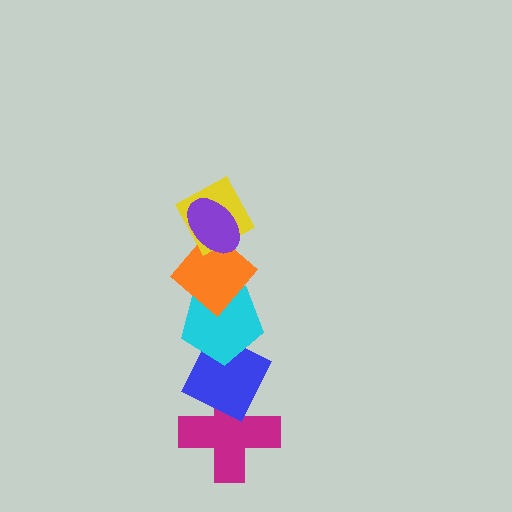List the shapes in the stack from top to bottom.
From top to bottom: the purple ellipse, the yellow diamond, the orange diamond, the cyan pentagon, the blue diamond, the magenta cross.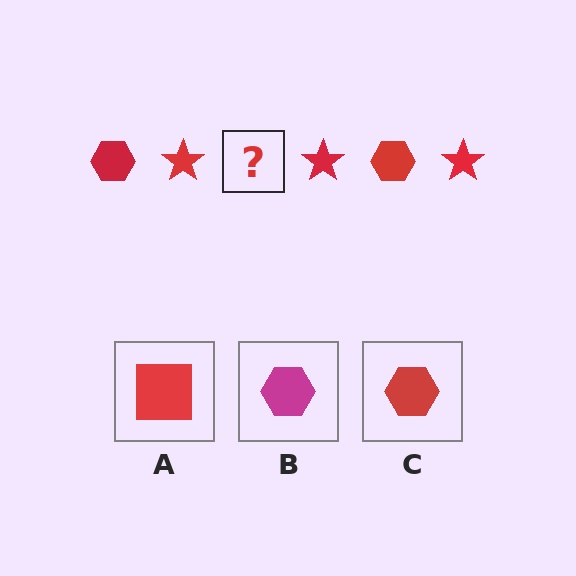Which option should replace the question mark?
Option C.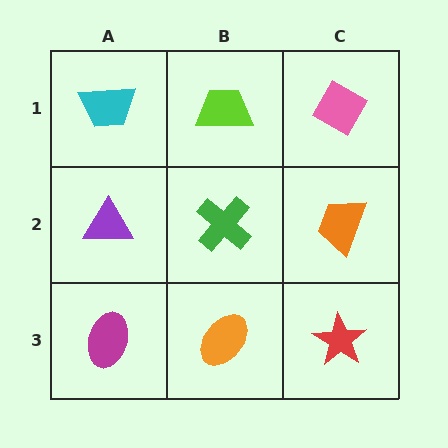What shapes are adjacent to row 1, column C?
An orange trapezoid (row 2, column C), a lime trapezoid (row 1, column B).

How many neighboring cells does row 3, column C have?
2.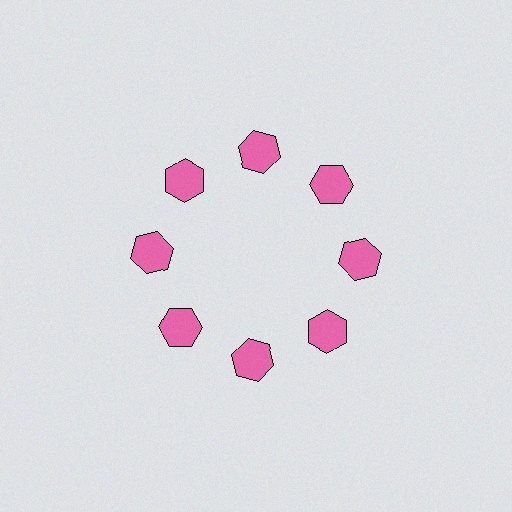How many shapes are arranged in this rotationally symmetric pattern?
There are 8 shapes, arranged in 8 groups of 1.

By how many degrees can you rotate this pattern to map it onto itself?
The pattern maps onto itself every 45 degrees of rotation.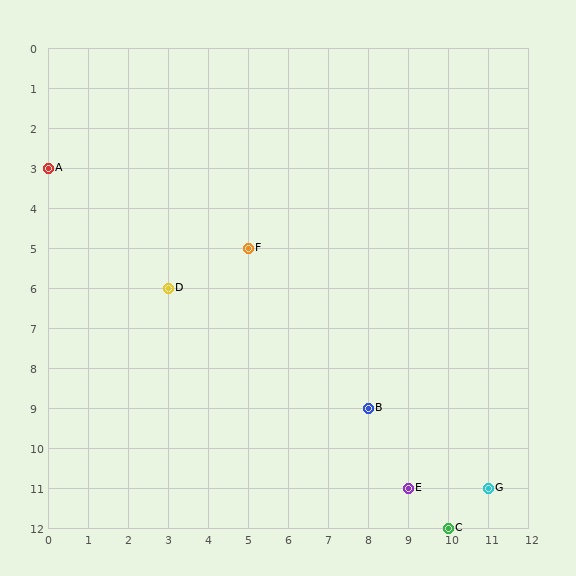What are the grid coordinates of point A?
Point A is at grid coordinates (0, 3).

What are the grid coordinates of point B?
Point B is at grid coordinates (8, 9).